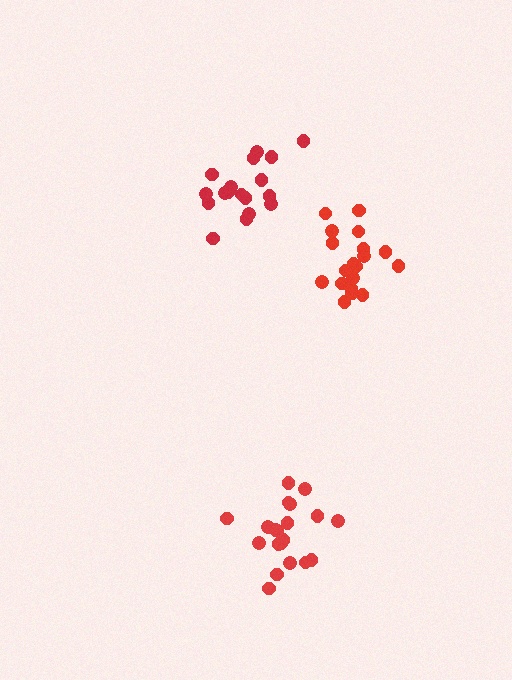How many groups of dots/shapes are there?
There are 3 groups.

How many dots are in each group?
Group 1: 18 dots, Group 2: 19 dots, Group 3: 20 dots (57 total).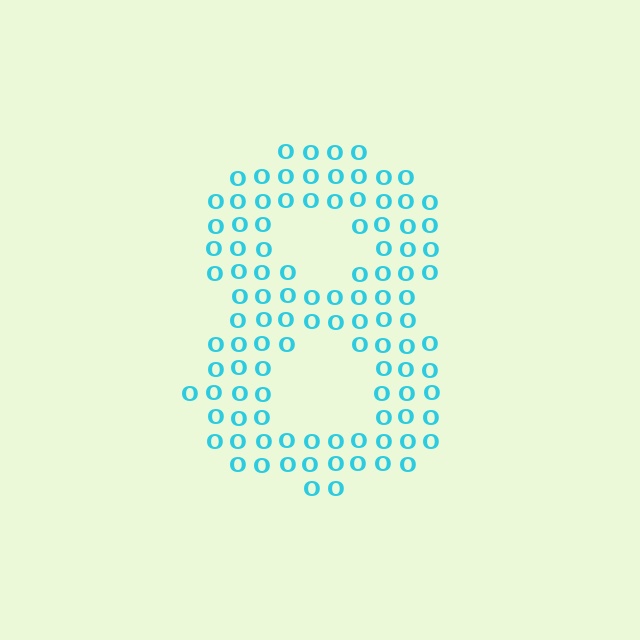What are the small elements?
The small elements are letter O's.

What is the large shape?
The large shape is the digit 8.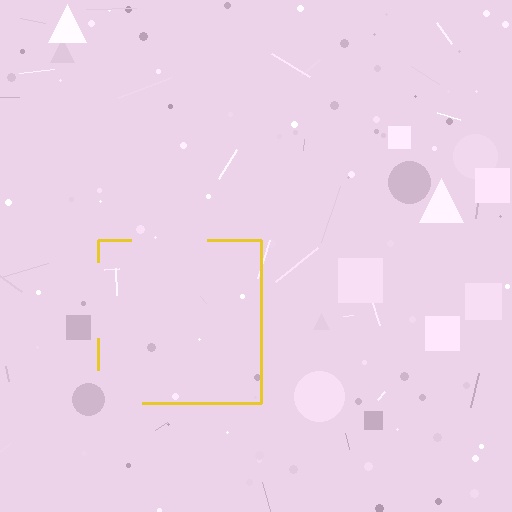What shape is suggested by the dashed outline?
The dashed outline suggests a square.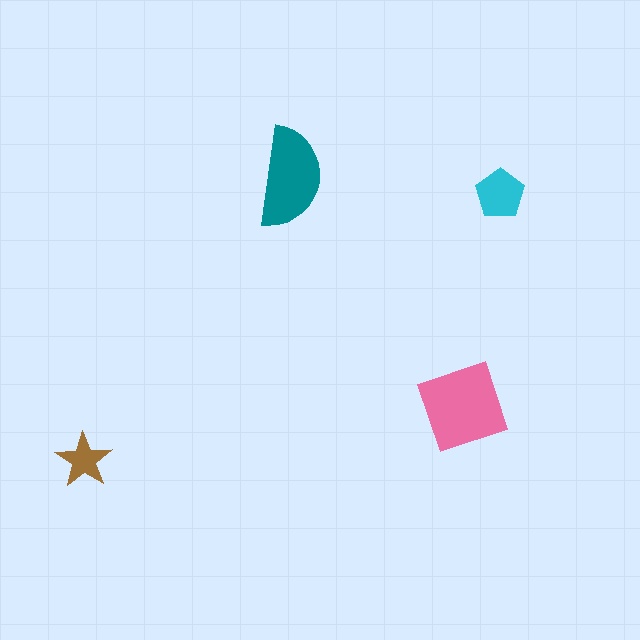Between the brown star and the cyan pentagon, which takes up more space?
The cyan pentagon.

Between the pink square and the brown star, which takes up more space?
The pink square.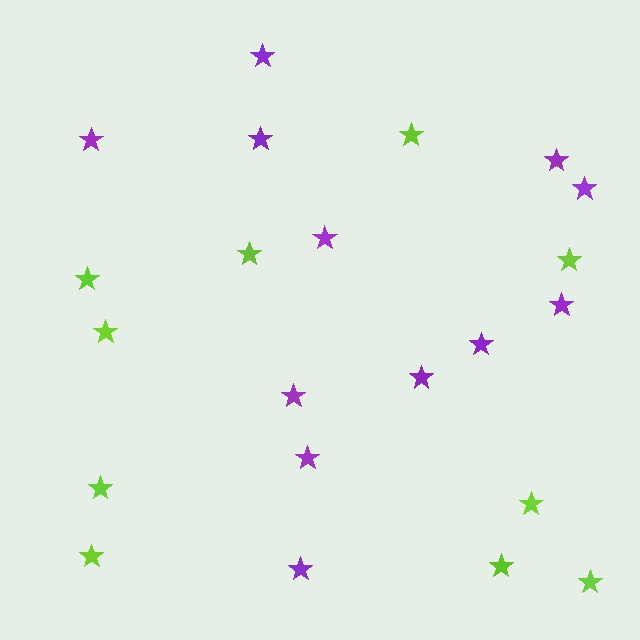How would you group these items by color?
There are 2 groups: one group of purple stars (12) and one group of lime stars (10).